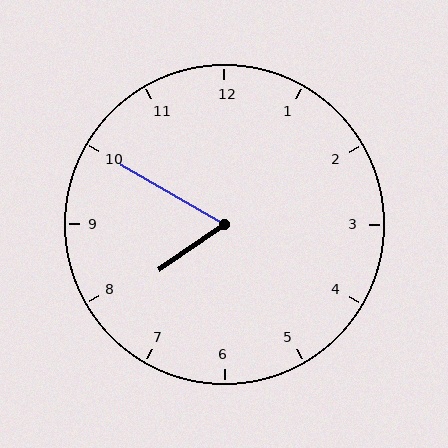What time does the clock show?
7:50.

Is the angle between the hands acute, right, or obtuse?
It is acute.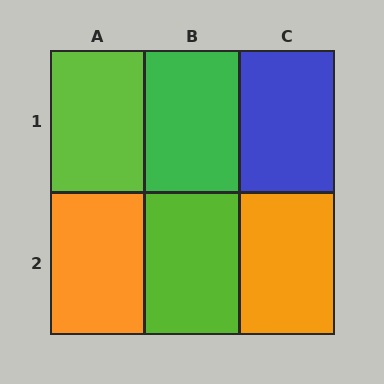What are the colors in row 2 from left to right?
Orange, lime, orange.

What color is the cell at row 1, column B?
Green.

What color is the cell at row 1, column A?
Lime.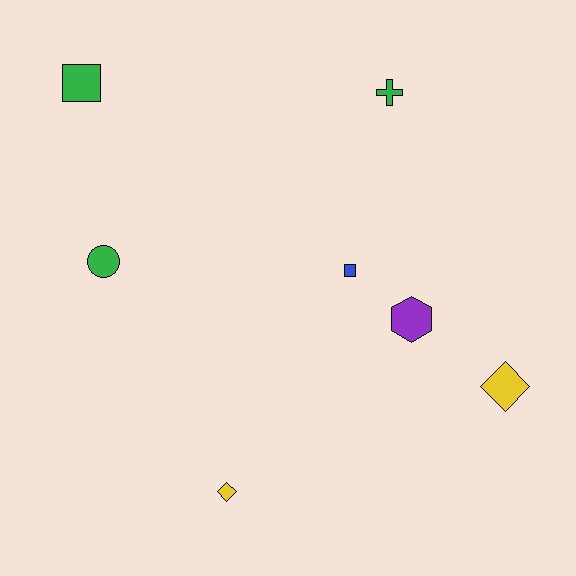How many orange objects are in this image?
There are no orange objects.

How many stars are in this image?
There are no stars.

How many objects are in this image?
There are 7 objects.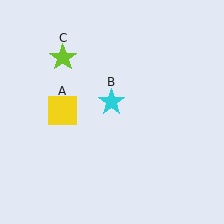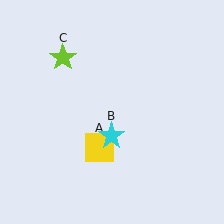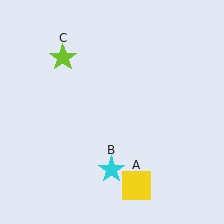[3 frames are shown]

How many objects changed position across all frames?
2 objects changed position: yellow square (object A), cyan star (object B).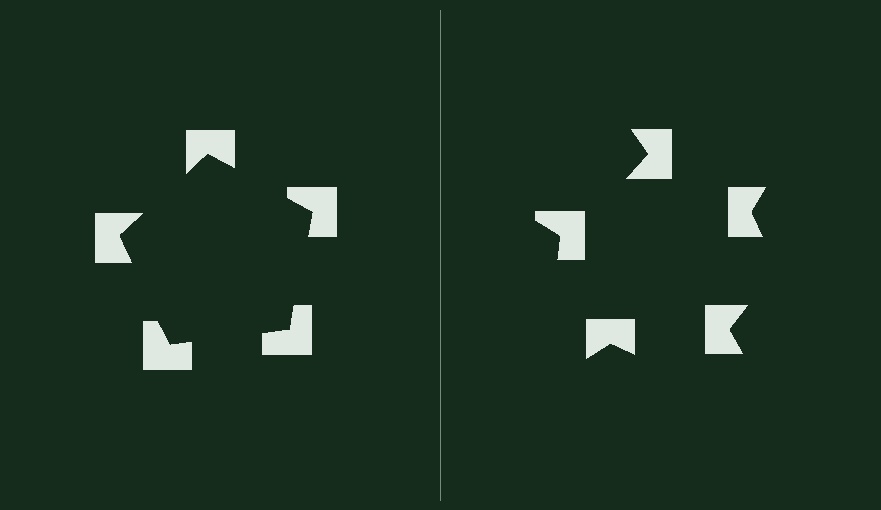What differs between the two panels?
The notched squares are positioned identically on both sides; only the wedge orientations differ. On the left they align to a pentagon; on the right they are misaligned.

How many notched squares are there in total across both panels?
10 — 5 on each side.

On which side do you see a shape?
An illusory pentagon appears on the left side. On the right side the wedge cuts are rotated, so no coherent shape forms.